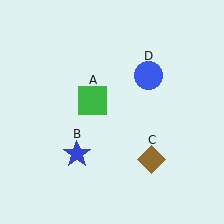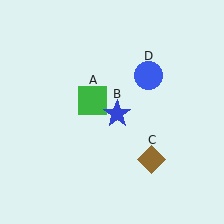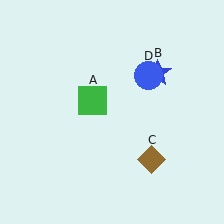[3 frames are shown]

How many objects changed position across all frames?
1 object changed position: blue star (object B).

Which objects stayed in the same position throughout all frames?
Green square (object A) and brown diamond (object C) and blue circle (object D) remained stationary.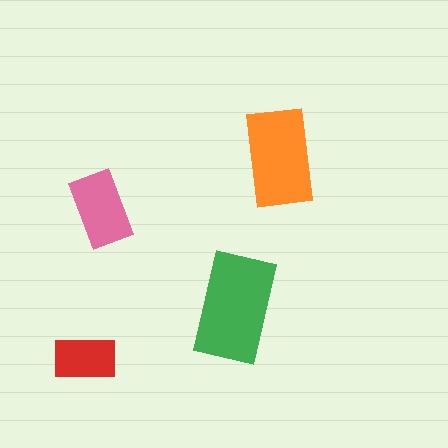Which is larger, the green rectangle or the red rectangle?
The green one.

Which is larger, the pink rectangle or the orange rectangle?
The orange one.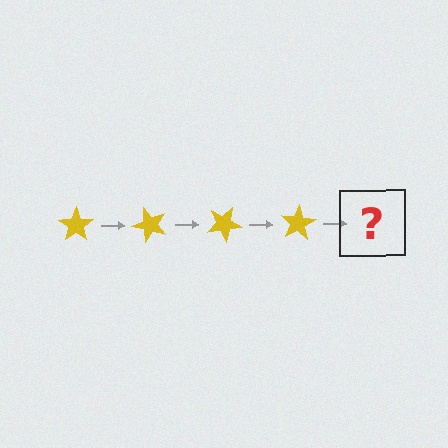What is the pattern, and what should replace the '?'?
The pattern is that the star rotates 50 degrees each step. The '?' should be a yellow star rotated 200 degrees.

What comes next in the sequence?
The next element should be a yellow star rotated 200 degrees.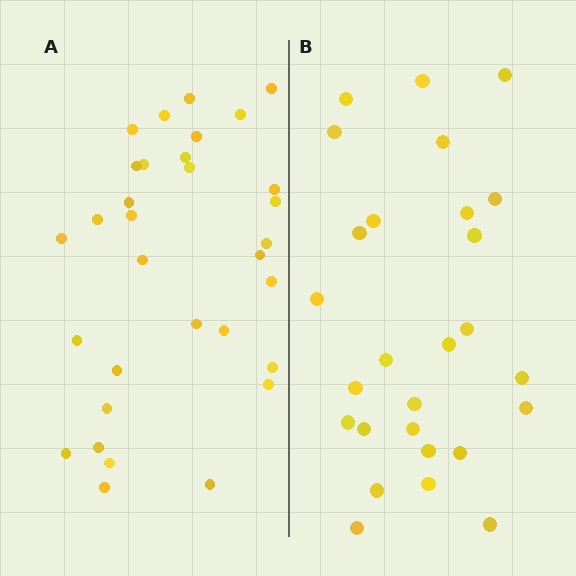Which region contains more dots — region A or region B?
Region A (the left region) has more dots.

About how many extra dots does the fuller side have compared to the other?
Region A has about 5 more dots than region B.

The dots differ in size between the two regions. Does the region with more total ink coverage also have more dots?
No. Region B has more total ink coverage because its dots are larger, but region A actually contains more individual dots. Total area can be misleading — the number of items is what matters here.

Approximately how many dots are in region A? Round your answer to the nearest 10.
About 30 dots. (The exact count is 32, which rounds to 30.)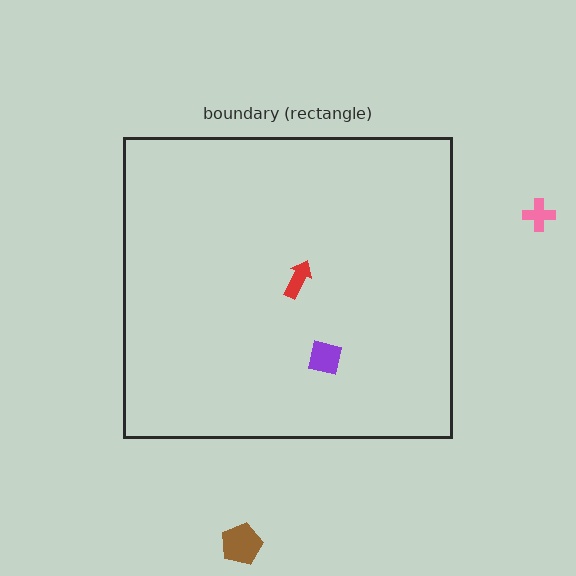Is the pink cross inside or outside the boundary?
Outside.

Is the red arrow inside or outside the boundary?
Inside.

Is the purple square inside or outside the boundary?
Inside.